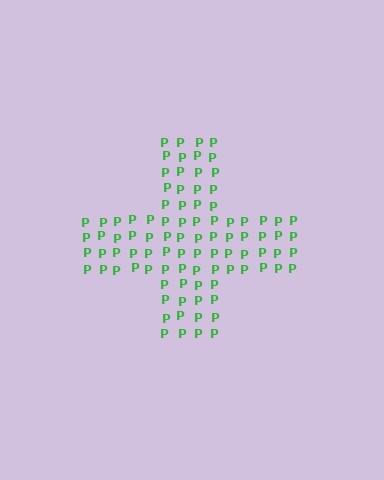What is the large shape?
The large shape is a cross.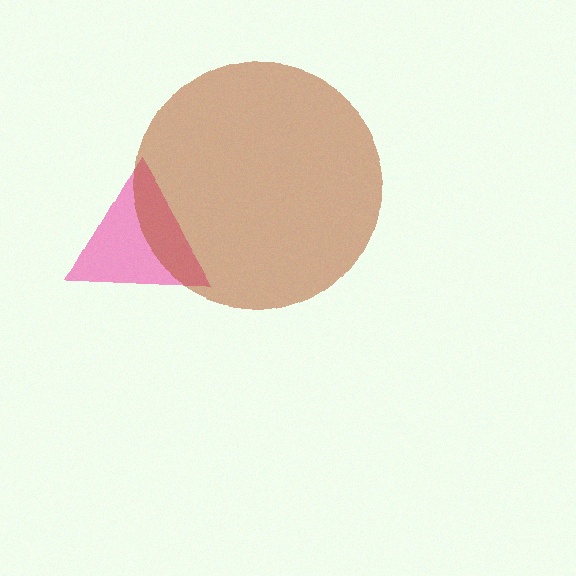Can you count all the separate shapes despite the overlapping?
Yes, there are 2 separate shapes.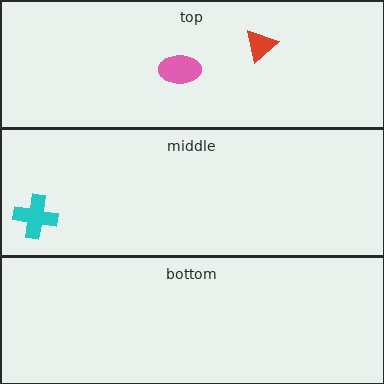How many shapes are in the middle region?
1.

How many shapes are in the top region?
2.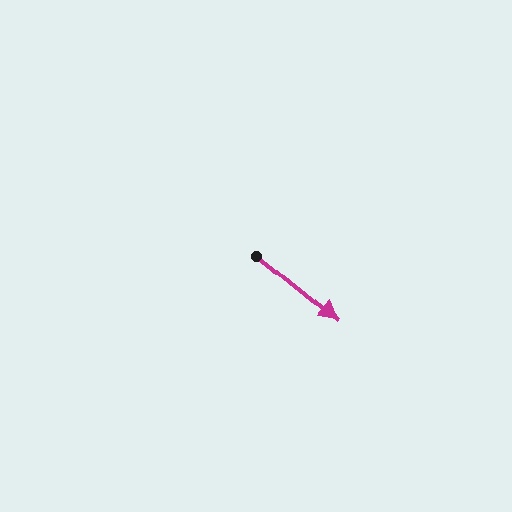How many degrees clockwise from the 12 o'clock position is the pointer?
Approximately 129 degrees.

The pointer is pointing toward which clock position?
Roughly 4 o'clock.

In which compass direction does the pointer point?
Southeast.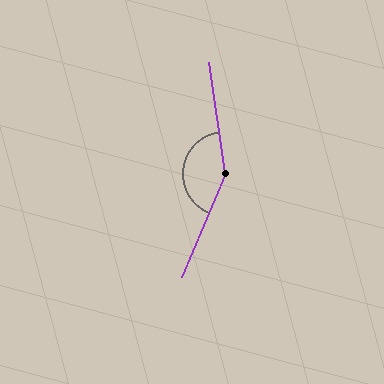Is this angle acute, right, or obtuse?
It is obtuse.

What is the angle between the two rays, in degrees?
Approximately 149 degrees.